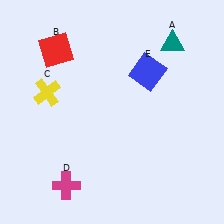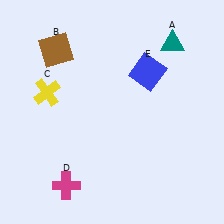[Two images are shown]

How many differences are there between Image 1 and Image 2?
There is 1 difference between the two images.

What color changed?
The square (B) changed from red in Image 1 to brown in Image 2.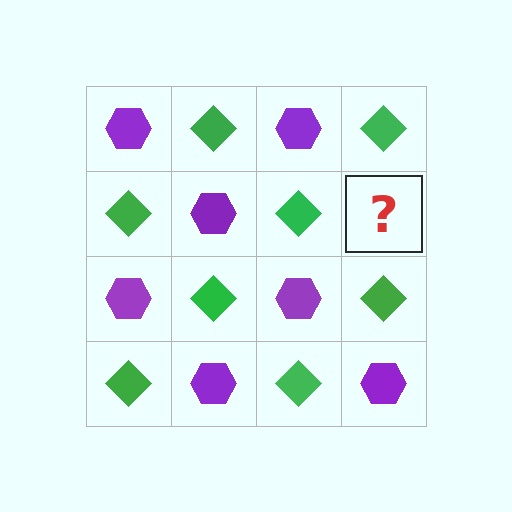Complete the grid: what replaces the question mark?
The question mark should be replaced with a purple hexagon.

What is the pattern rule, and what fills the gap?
The rule is that it alternates purple hexagon and green diamond in a checkerboard pattern. The gap should be filled with a purple hexagon.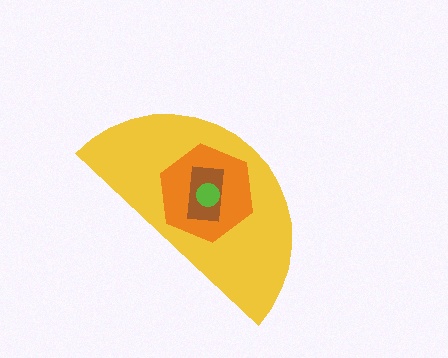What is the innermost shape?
The lime circle.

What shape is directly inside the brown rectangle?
The lime circle.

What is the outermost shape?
The yellow semicircle.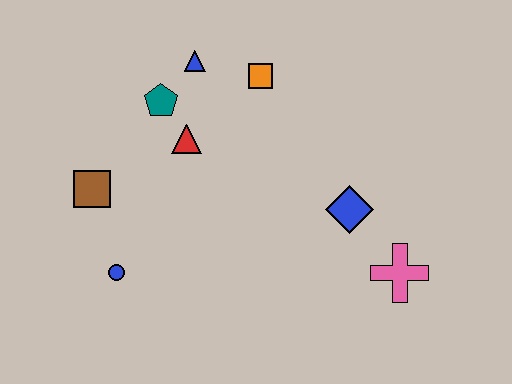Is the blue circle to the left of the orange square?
Yes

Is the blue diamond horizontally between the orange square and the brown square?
No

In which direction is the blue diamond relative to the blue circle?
The blue diamond is to the right of the blue circle.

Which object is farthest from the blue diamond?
The brown square is farthest from the blue diamond.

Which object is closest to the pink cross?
The blue diamond is closest to the pink cross.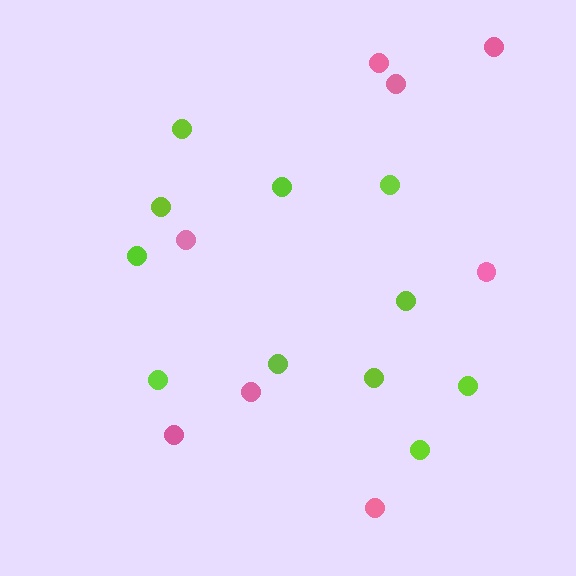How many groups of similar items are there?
There are 2 groups: one group of lime circles (11) and one group of pink circles (8).